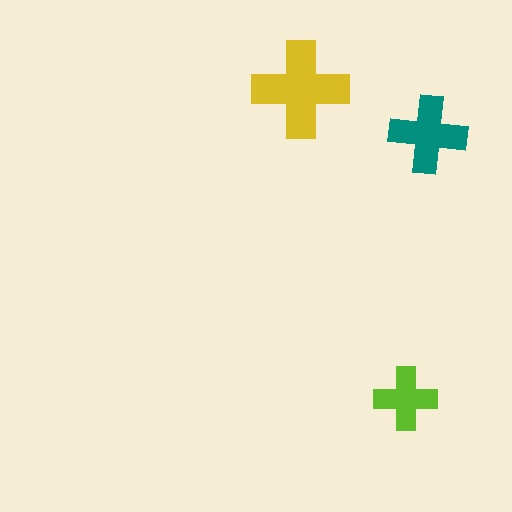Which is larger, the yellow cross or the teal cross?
The yellow one.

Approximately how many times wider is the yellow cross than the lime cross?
About 1.5 times wider.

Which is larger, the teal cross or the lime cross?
The teal one.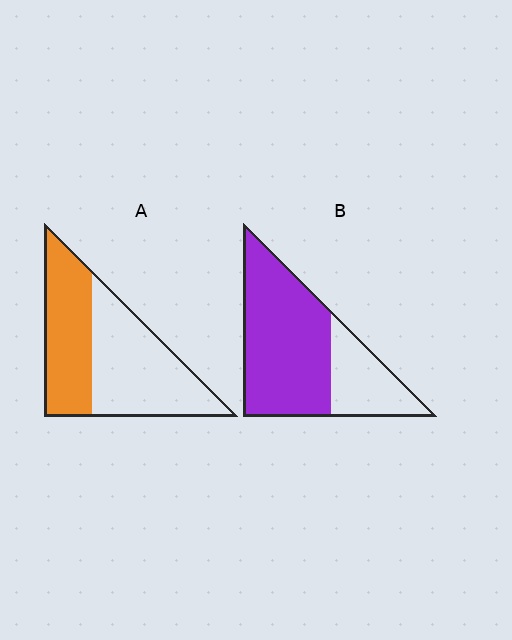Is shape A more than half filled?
No.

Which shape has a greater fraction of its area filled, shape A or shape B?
Shape B.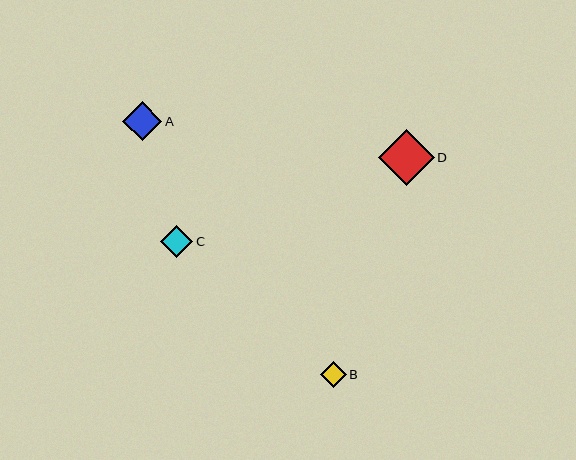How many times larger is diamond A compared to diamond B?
Diamond A is approximately 1.5 times the size of diamond B.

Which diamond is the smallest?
Diamond B is the smallest with a size of approximately 26 pixels.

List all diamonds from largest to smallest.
From largest to smallest: D, A, C, B.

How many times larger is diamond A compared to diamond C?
Diamond A is approximately 1.2 times the size of diamond C.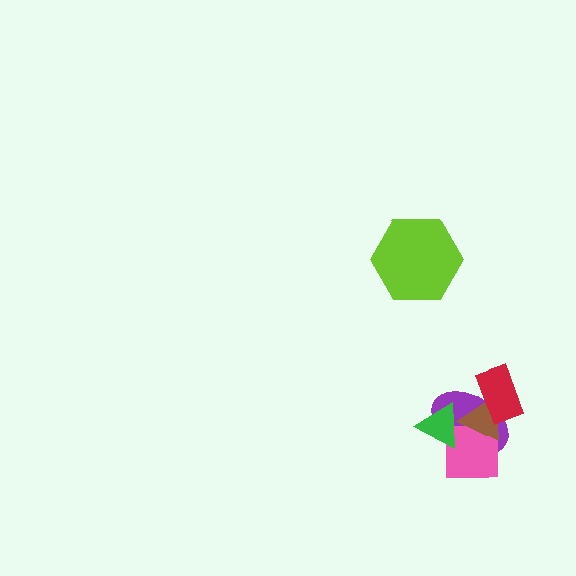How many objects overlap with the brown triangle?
4 objects overlap with the brown triangle.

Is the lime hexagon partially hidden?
No, no other shape covers it.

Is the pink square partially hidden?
Yes, it is partially covered by another shape.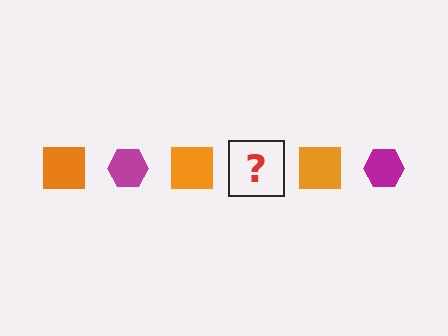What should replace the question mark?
The question mark should be replaced with a magenta hexagon.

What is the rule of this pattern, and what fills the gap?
The rule is that the pattern alternates between orange square and magenta hexagon. The gap should be filled with a magenta hexagon.